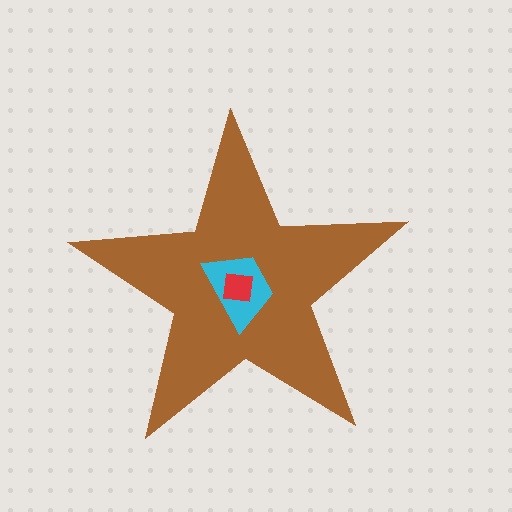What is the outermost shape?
The brown star.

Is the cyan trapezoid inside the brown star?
Yes.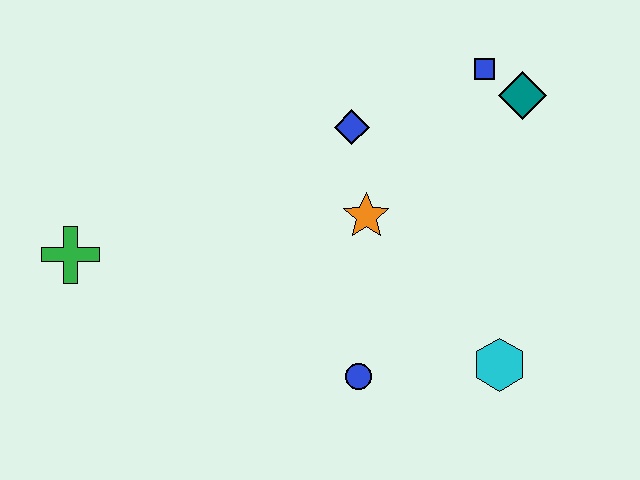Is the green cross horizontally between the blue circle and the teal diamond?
No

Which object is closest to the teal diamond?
The blue square is closest to the teal diamond.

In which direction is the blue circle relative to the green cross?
The blue circle is to the right of the green cross.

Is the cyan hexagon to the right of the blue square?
Yes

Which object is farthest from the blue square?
The green cross is farthest from the blue square.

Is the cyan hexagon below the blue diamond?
Yes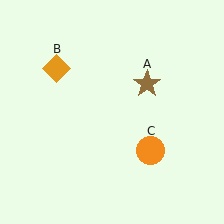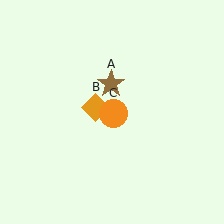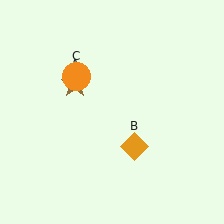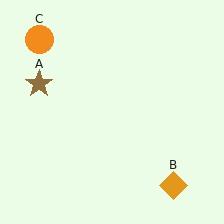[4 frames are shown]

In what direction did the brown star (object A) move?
The brown star (object A) moved left.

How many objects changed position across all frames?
3 objects changed position: brown star (object A), orange diamond (object B), orange circle (object C).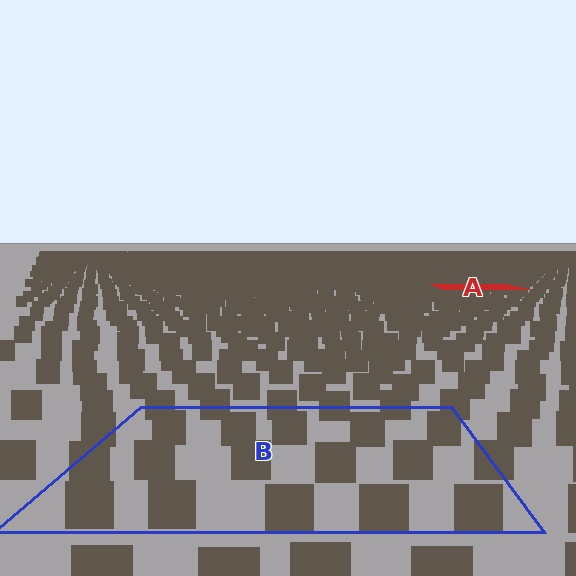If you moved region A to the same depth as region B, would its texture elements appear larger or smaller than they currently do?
They would appear larger. At a closer depth, the same texture elements are projected at a bigger on-screen size.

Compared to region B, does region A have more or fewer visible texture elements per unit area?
Region A has more texture elements per unit area — they are packed more densely because it is farther away.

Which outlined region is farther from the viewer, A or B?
Region A is farther from the viewer — the texture elements inside it appear smaller and more densely packed.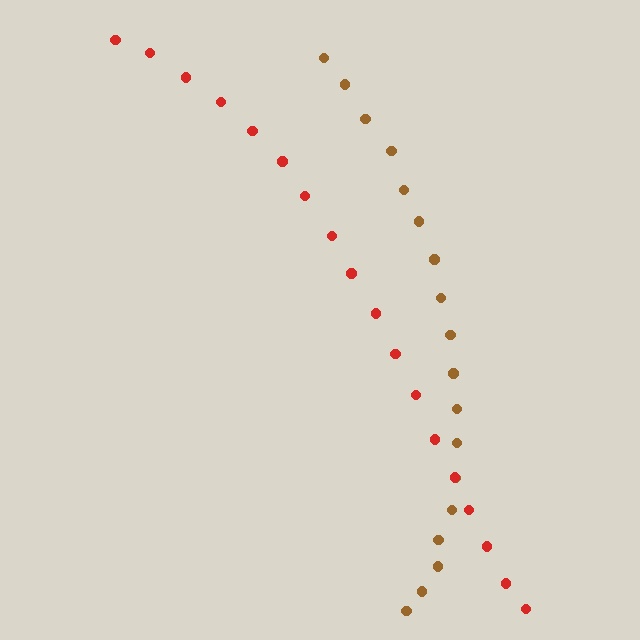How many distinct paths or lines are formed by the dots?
There are 2 distinct paths.